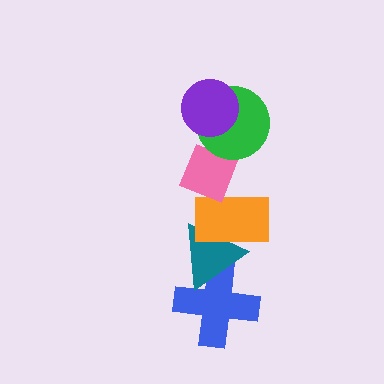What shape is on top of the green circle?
The purple circle is on top of the green circle.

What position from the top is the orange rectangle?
The orange rectangle is 4th from the top.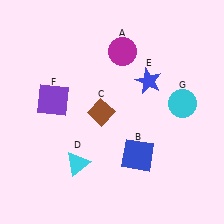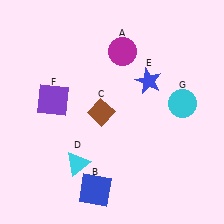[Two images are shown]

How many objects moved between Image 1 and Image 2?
1 object moved between the two images.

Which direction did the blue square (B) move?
The blue square (B) moved left.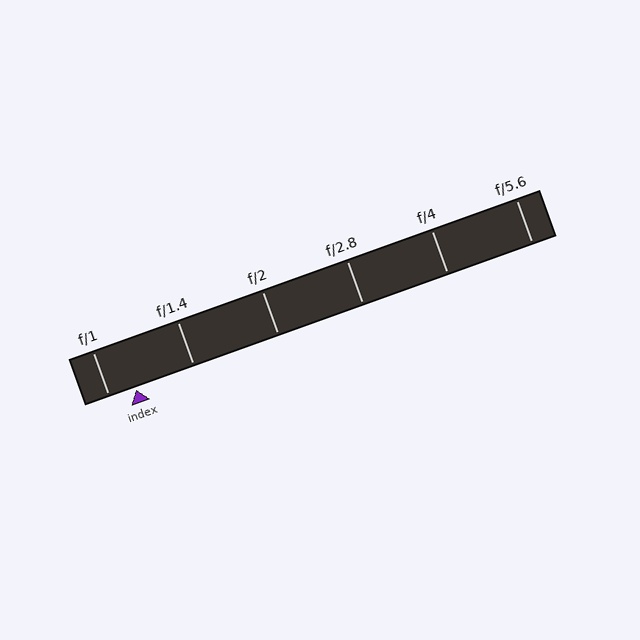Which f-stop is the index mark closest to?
The index mark is closest to f/1.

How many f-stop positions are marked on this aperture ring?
There are 6 f-stop positions marked.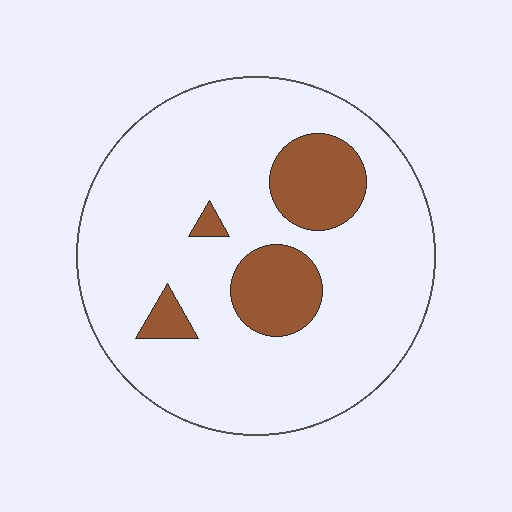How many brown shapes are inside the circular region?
4.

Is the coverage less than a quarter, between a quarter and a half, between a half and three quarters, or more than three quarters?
Less than a quarter.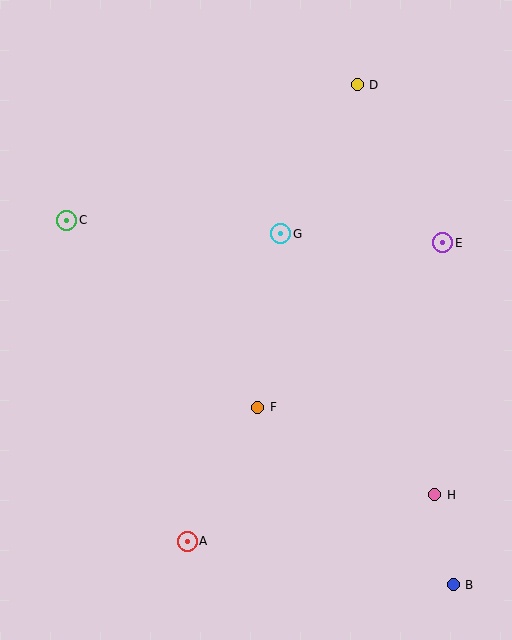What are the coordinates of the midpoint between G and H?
The midpoint between G and H is at (358, 364).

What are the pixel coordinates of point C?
Point C is at (67, 220).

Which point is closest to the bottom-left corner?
Point A is closest to the bottom-left corner.